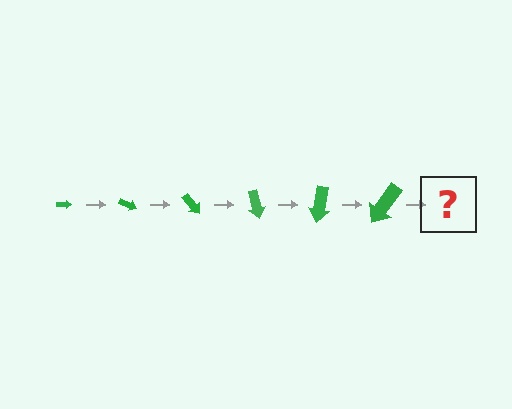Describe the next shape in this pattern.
It should be an arrow, larger than the previous one and rotated 150 degrees from the start.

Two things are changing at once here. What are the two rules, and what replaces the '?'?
The two rules are that the arrow grows larger each step and it rotates 25 degrees each step. The '?' should be an arrow, larger than the previous one and rotated 150 degrees from the start.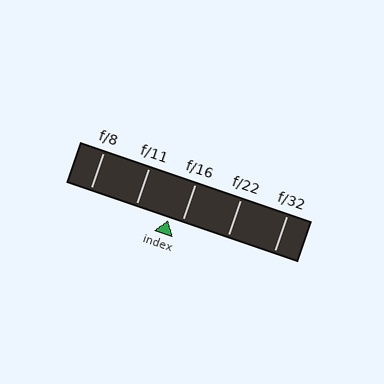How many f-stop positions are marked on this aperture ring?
There are 5 f-stop positions marked.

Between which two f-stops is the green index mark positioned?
The index mark is between f/11 and f/16.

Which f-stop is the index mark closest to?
The index mark is closest to f/16.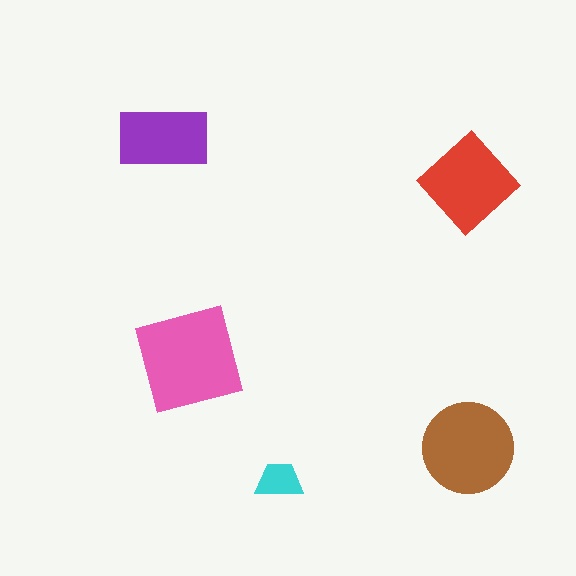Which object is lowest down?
The cyan trapezoid is bottommost.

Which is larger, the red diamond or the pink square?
The pink square.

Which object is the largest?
The pink square.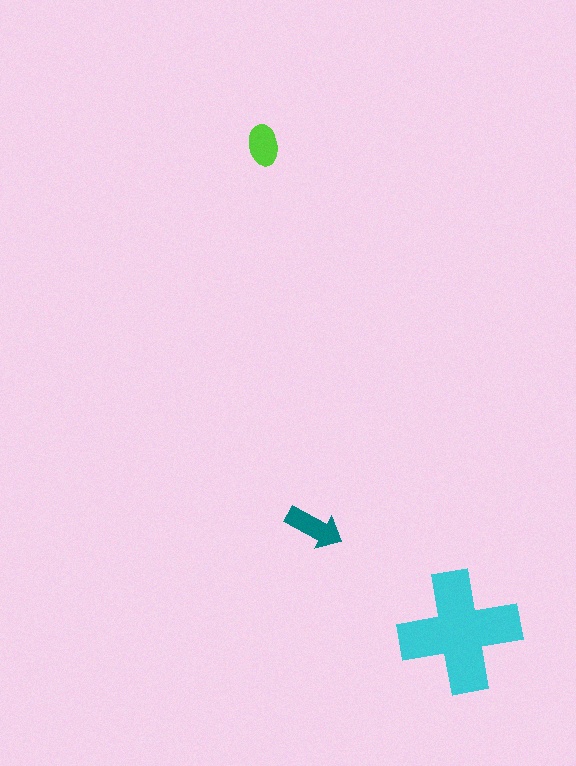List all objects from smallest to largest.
The lime ellipse, the teal arrow, the cyan cross.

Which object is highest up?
The lime ellipse is topmost.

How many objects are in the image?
There are 3 objects in the image.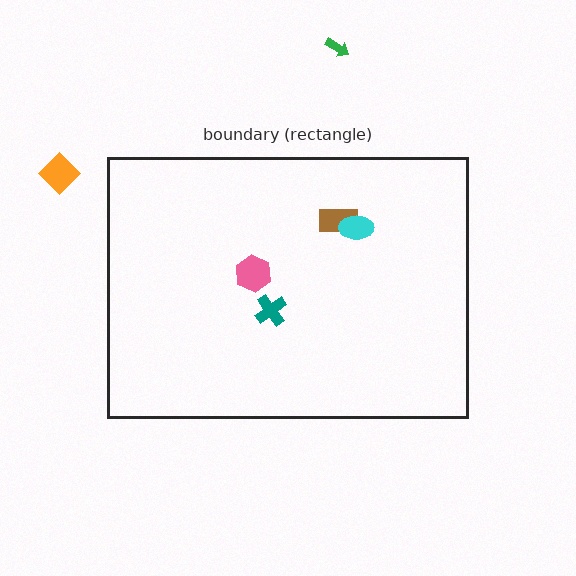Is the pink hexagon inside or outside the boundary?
Inside.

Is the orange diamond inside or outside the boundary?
Outside.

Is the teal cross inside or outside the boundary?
Inside.